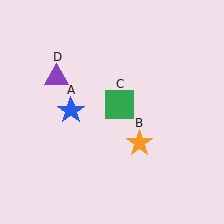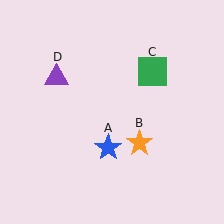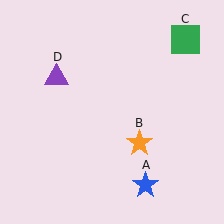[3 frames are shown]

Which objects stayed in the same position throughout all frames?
Orange star (object B) and purple triangle (object D) remained stationary.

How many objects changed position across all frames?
2 objects changed position: blue star (object A), green square (object C).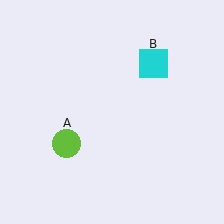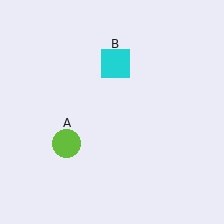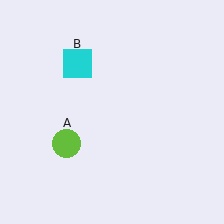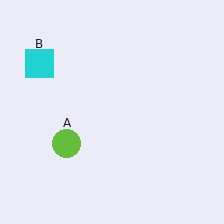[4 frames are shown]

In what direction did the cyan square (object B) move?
The cyan square (object B) moved left.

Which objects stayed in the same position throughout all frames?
Lime circle (object A) remained stationary.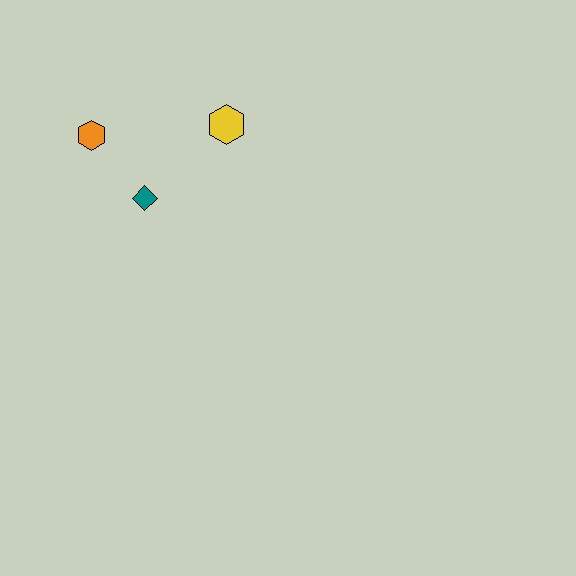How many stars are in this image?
There are no stars.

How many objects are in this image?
There are 3 objects.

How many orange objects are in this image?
There is 1 orange object.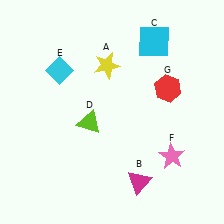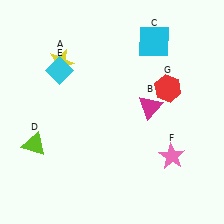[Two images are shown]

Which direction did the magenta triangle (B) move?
The magenta triangle (B) moved up.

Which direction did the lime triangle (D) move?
The lime triangle (D) moved left.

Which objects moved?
The objects that moved are: the yellow star (A), the magenta triangle (B), the lime triangle (D).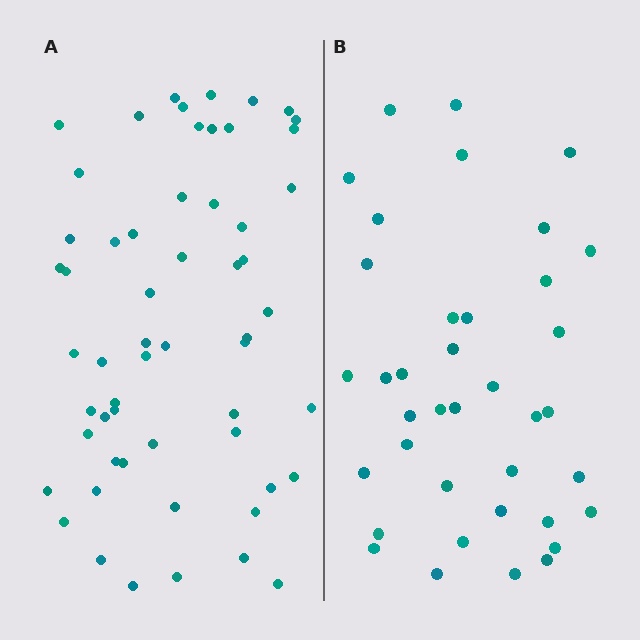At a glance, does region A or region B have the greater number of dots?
Region A (the left region) has more dots.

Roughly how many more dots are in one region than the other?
Region A has approximately 20 more dots than region B.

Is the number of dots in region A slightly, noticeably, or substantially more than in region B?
Region A has substantially more. The ratio is roughly 1.5 to 1.